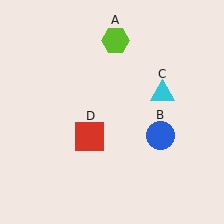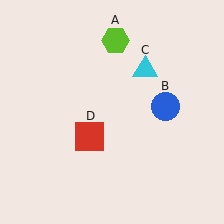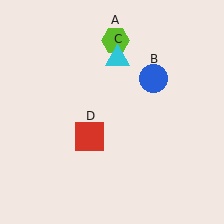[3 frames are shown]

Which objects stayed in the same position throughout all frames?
Lime hexagon (object A) and red square (object D) remained stationary.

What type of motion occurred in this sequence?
The blue circle (object B), cyan triangle (object C) rotated counterclockwise around the center of the scene.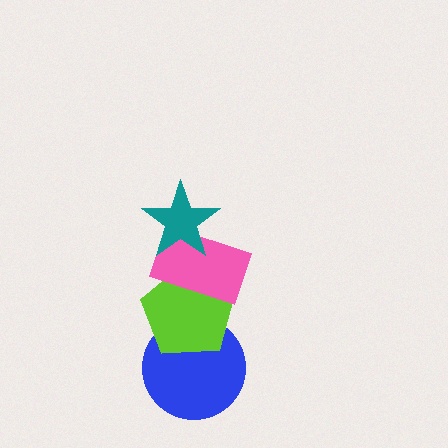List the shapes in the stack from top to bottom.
From top to bottom: the teal star, the pink rectangle, the lime pentagon, the blue circle.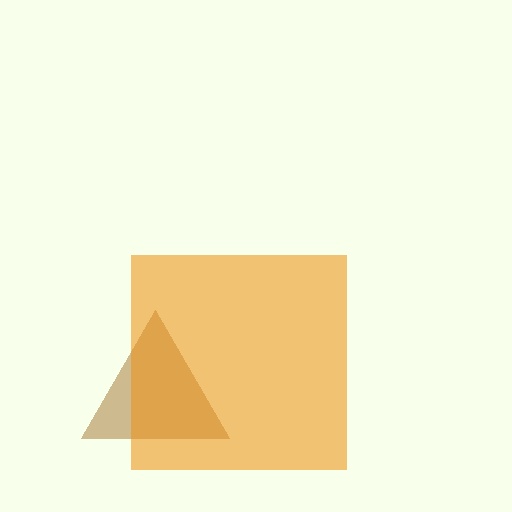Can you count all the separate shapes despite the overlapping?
Yes, there are 2 separate shapes.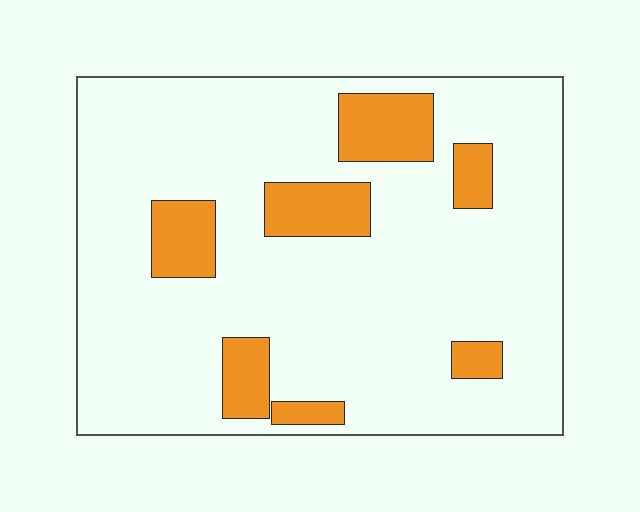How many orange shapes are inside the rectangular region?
7.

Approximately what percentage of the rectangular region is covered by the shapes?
Approximately 15%.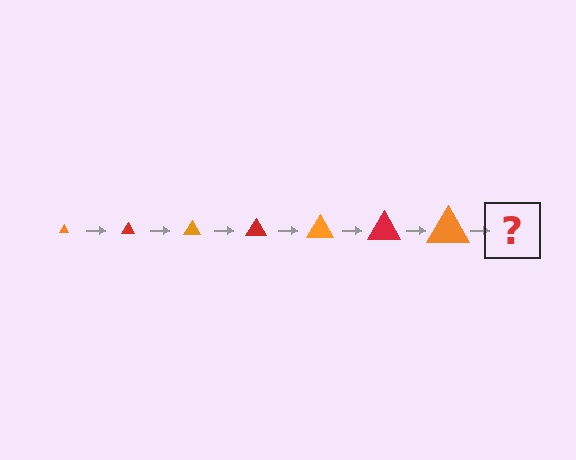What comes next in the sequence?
The next element should be a red triangle, larger than the previous one.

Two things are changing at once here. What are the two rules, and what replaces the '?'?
The two rules are that the triangle grows larger each step and the color cycles through orange and red. The '?' should be a red triangle, larger than the previous one.